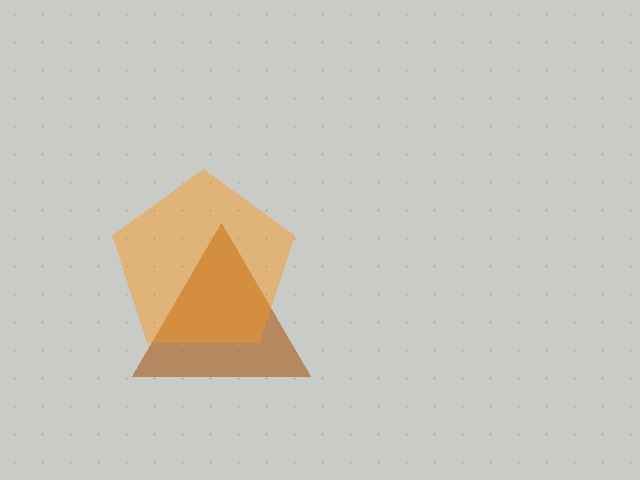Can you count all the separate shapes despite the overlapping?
Yes, there are 2 separate shapes.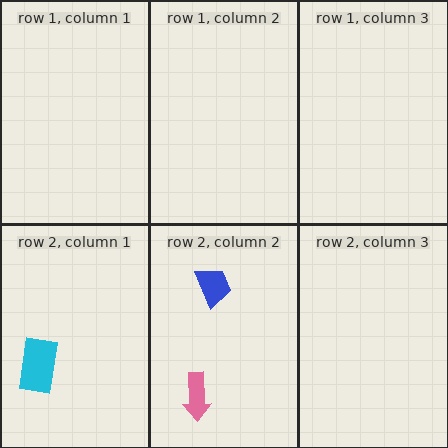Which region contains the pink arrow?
The row 2, column 2 region.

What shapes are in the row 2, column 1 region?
The cyan rectangle.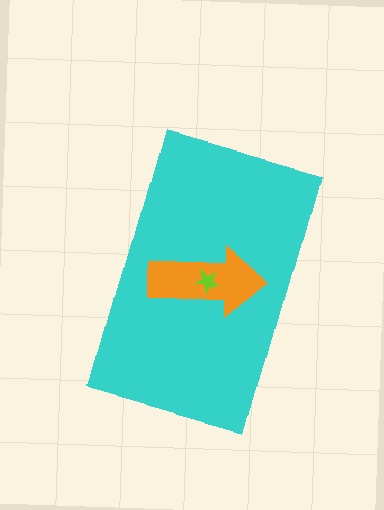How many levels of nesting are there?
3.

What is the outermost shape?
The cyan rectangle.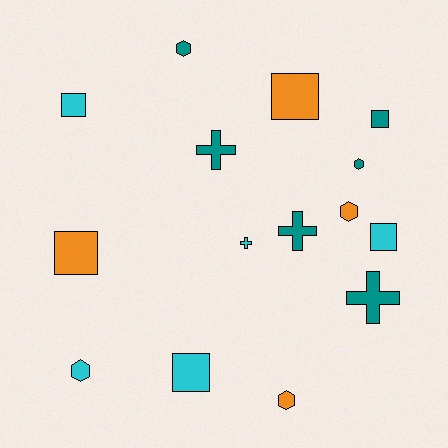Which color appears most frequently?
Teal, with 6 objects.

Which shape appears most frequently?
Square, with 6 objects.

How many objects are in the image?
There are 15 objects.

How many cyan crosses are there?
There is 1 cyan cross.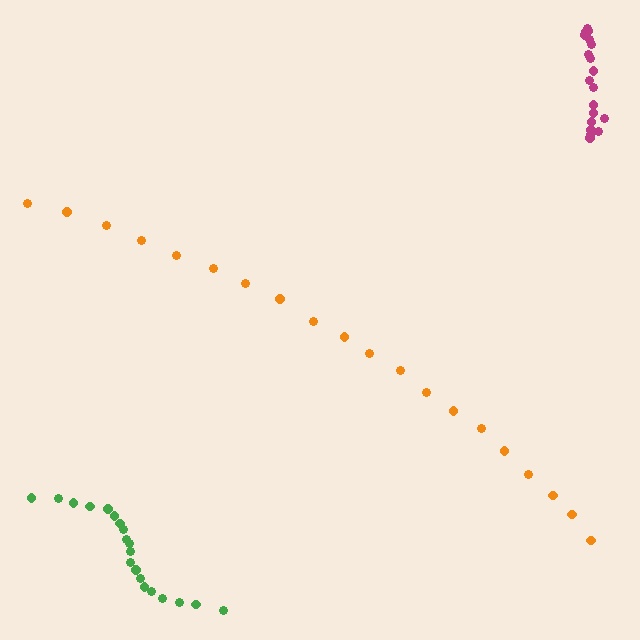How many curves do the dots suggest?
There are 3 distinct paths.